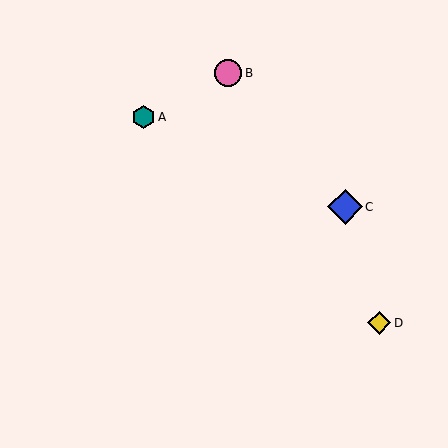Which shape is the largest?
The blue diamond (labeled C) is the largest.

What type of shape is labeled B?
Shape B is a pink circle.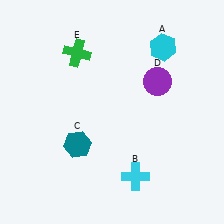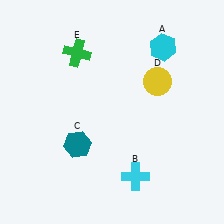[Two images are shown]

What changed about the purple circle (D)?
In Image 1, D is purple. In Image 2, it changed to yellow.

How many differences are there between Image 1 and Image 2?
There is 1 difference between the two images.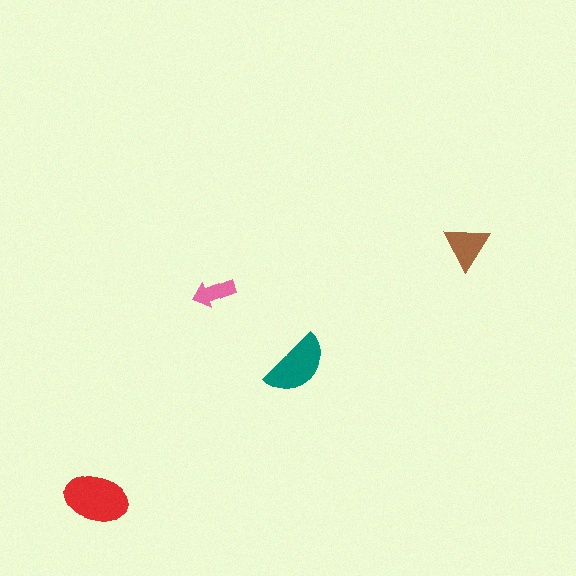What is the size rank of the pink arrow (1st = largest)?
4th.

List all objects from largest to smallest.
The red ellipse, the teal semicircle, the brown triangle, the pink arrow.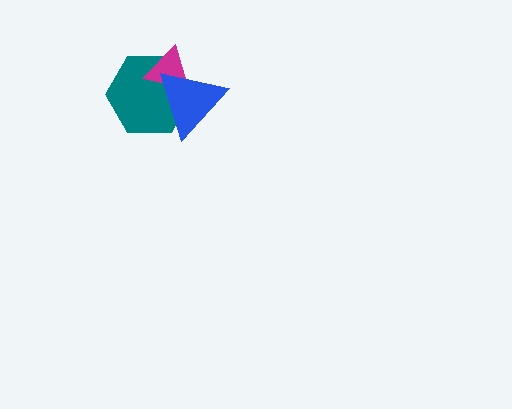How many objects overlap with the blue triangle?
2 objects overlap with the blue triangle.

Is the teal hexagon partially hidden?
Yes, it is partially covered by another shape.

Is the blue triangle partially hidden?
No, no other shape covers it.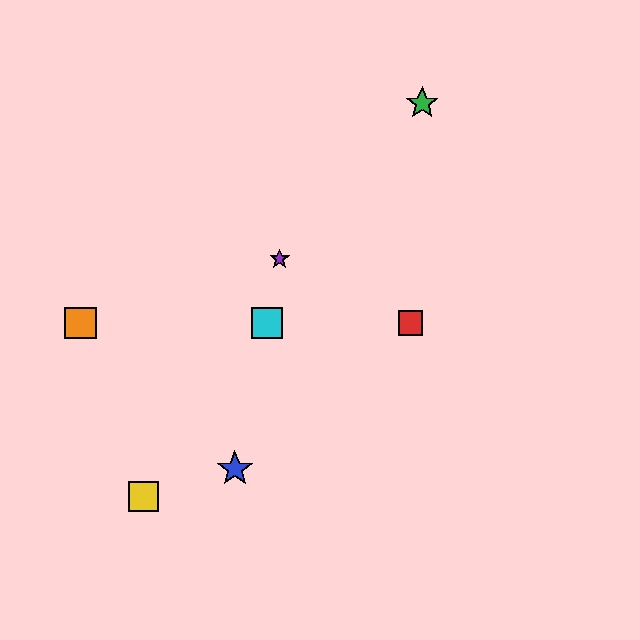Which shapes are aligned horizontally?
The red square, the orange square, the cyan square are aligned horizontally.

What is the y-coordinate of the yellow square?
The yellow square is at y≈497.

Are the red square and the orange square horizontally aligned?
Yes, both are at y≈323.